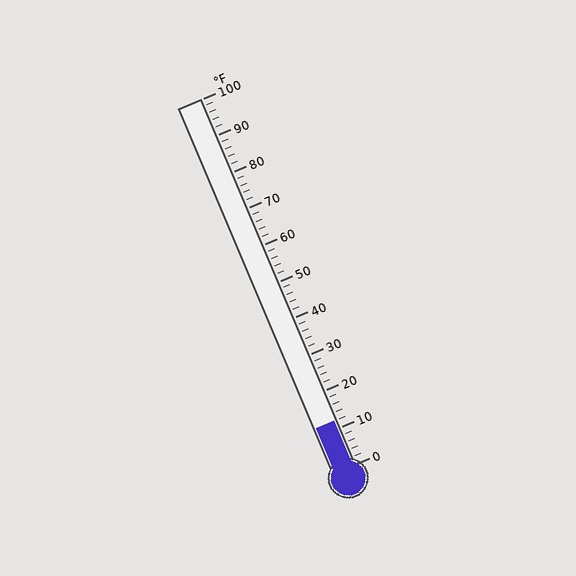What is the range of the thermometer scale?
The thermometer scale ranges from 0°F to 100°F.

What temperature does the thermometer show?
The thermometer shows approximately 12°F.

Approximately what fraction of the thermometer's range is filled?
The thermometer is filled to approximately 10% of its range.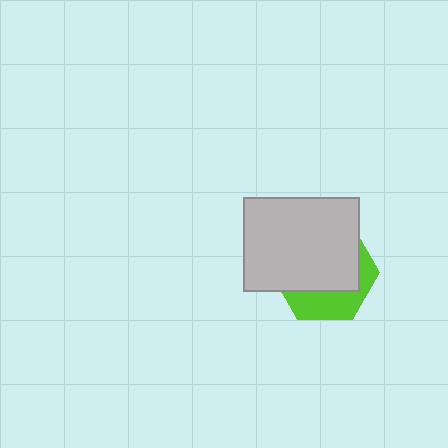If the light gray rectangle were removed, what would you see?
You would see the complete lime hexagon.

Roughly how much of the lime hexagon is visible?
A small part of it is visible (roughly 34%).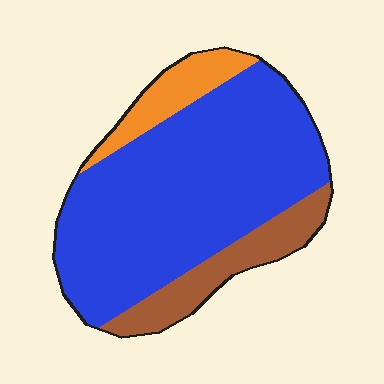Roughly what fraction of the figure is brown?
Brown takes up less than a quarter of the figure.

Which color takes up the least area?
Orange, at roughly 10%.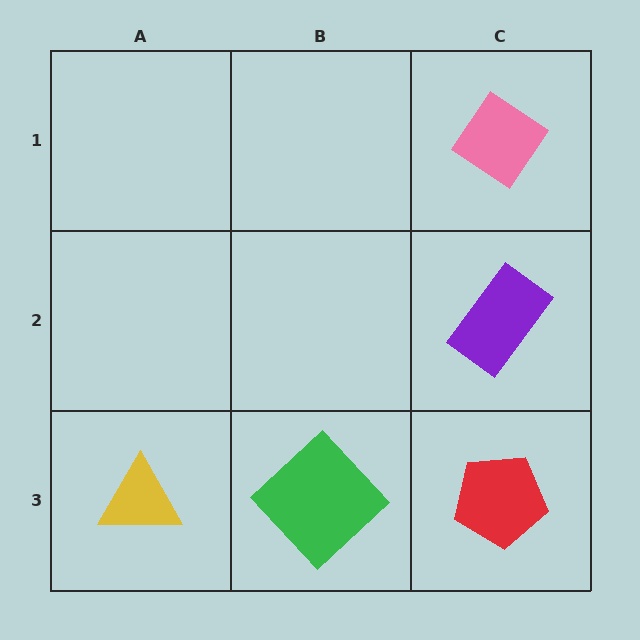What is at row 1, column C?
A pink diamond.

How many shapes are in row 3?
3 shapes.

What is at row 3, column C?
A red pentagon.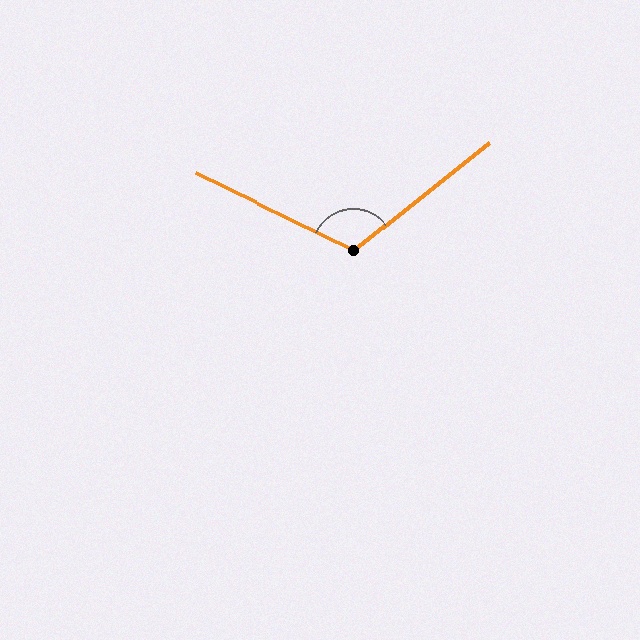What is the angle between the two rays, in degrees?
Approximately 116 degrees.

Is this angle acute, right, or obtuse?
It is obtuse.